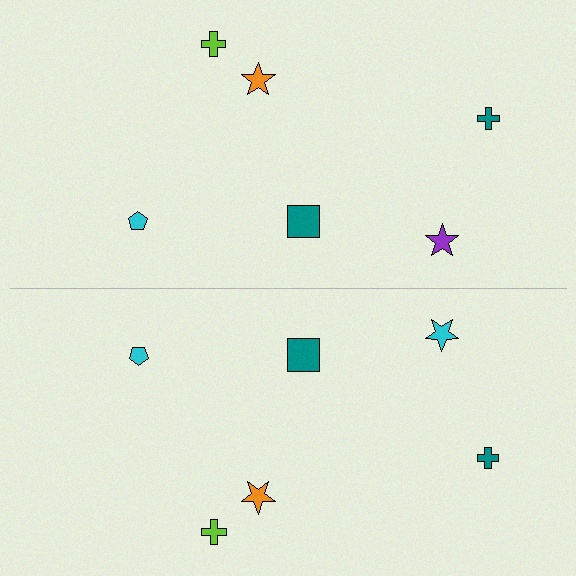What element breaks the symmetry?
The cyan star on the bottom side breaks the symmetry — its mirror counterpart is purple.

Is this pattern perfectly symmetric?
No, the pattern is not perfectly symmetric. The cyan star on the bottom side breaks the symmetry — its mirror counterpart is purple.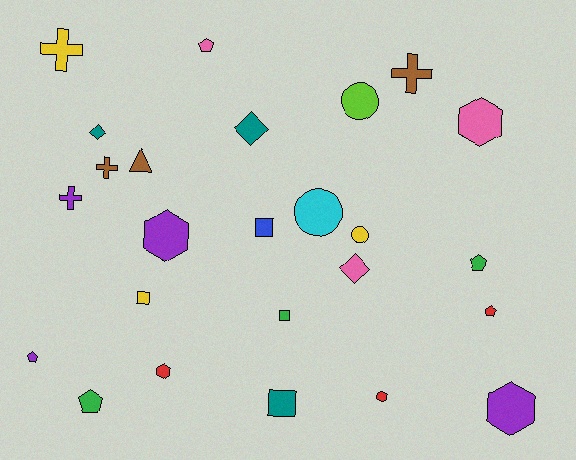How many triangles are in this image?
There is 1 triangle.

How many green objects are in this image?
There are 3 green objects.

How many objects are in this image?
There are 25 objects.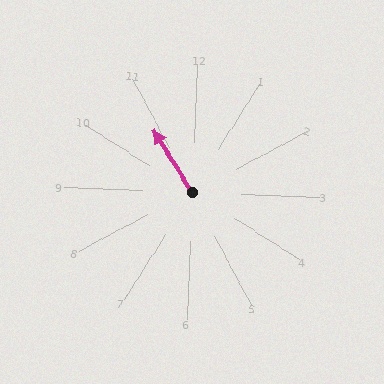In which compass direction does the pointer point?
Northwest.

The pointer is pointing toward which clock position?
Roughly 11 o'clock.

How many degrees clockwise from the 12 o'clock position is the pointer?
Approximately 326 degrees.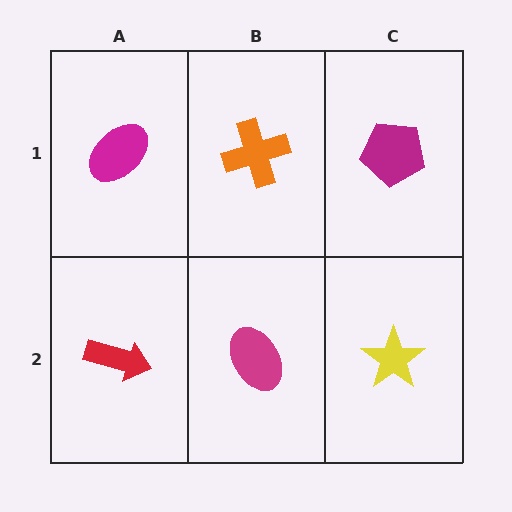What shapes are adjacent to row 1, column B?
A magenta ellipse (row 2, column B), a magenta ellipse (row 1, column A), a magenta pentagon (row 1, column C).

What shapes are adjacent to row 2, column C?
A magenta pentagon (row 1, column C), a magenta ellipse (row 2, column B).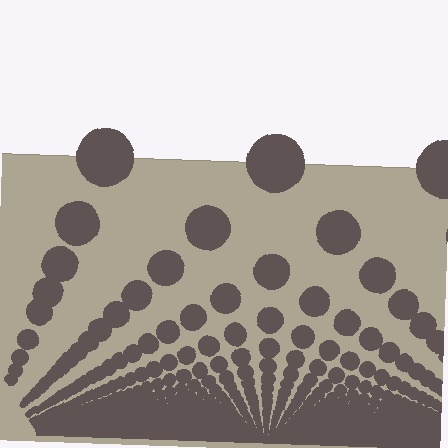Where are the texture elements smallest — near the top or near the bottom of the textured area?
Near the bottom.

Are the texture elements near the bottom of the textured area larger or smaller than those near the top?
Smaller. The gradient is inverted — elements near the bottom are smaller and denser.